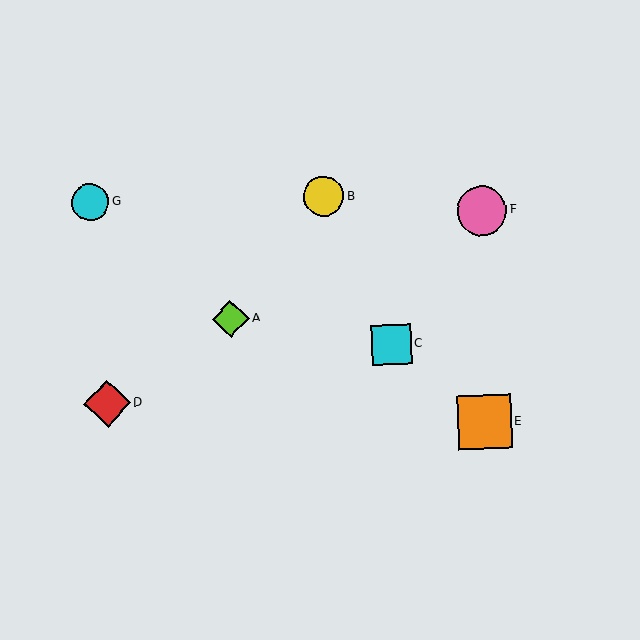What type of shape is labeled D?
Shape D is a red diamond.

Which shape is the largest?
The orange square (labeled E) is the largest.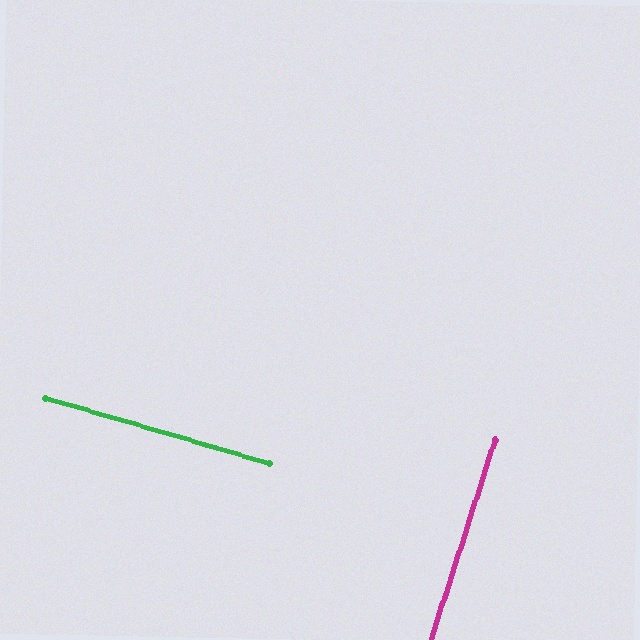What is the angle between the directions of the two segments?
Approximately 89 degrees.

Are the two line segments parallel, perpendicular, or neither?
Perpendicular — they meet at approximately 89°.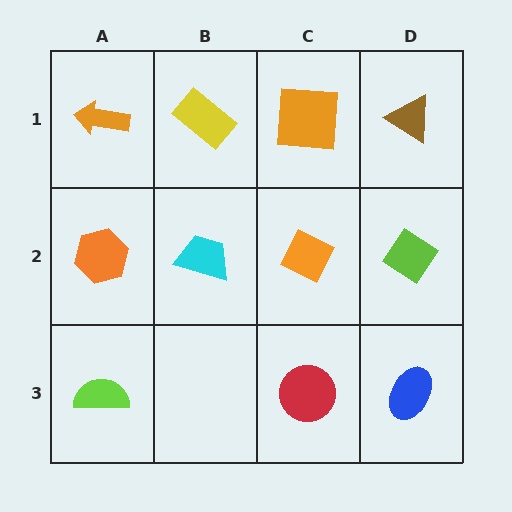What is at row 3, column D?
A blue ellipse.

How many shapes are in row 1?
4 shapes.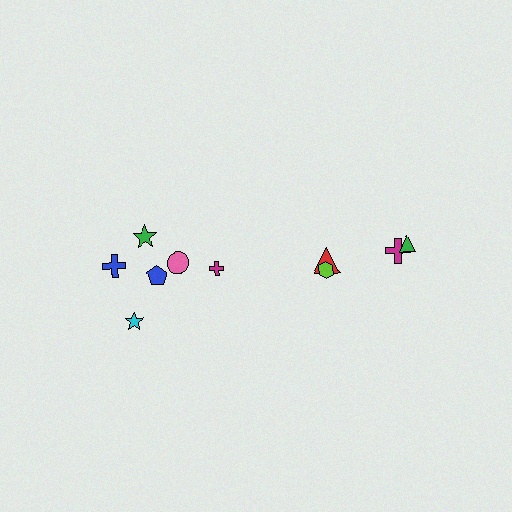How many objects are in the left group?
There are 6 objects.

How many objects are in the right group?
There are 4 objects.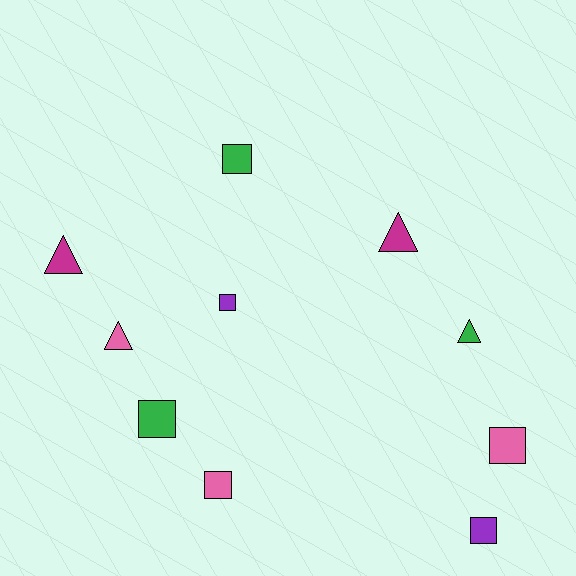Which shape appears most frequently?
Square, with 6 objects.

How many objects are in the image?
There are 10 objects.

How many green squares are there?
There are 2 green squares.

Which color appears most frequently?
Green, with 3 objects.